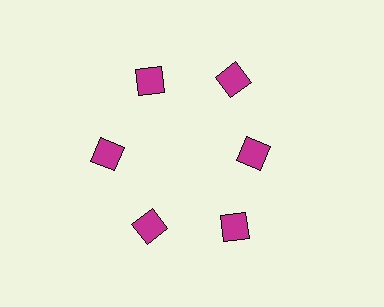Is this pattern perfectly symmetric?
No. The 6 magenta diamonds are arranged in a ring, but one element near the 3 o'clock position is pulled inward toward the center, breaking the 6-fold rotational symmetry.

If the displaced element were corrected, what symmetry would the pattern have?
It would have 6-fold rotational symmetry — the pattern would map onto itself every 60 degrees.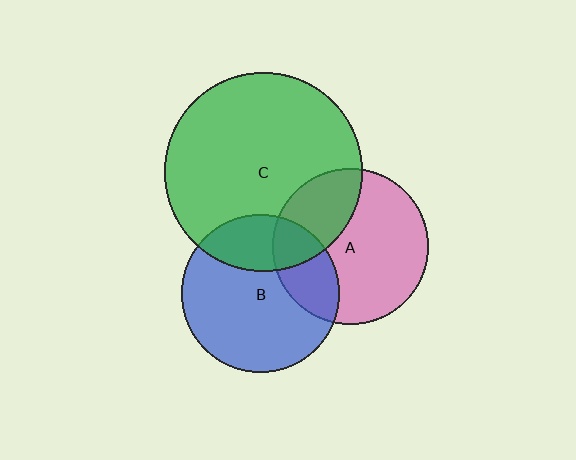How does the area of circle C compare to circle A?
Approximately 1.6 times.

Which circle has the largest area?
Circle C (green).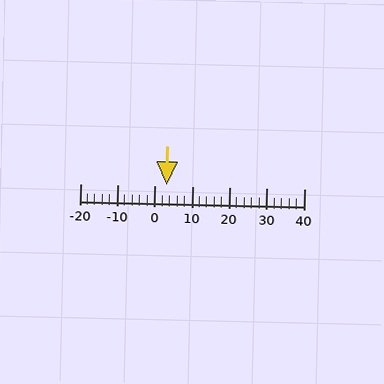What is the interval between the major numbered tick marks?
The major tick marks are spaced 10 units apart.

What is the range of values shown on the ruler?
The ruler shows values from -20 to 40.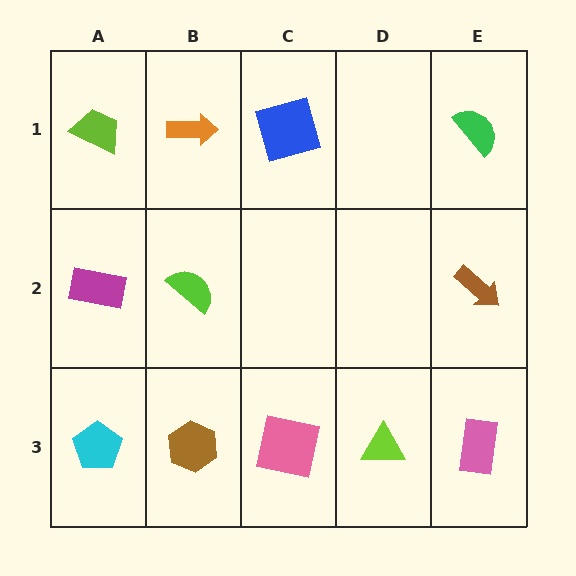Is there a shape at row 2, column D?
No, that cell is empty.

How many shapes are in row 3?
5 shapes.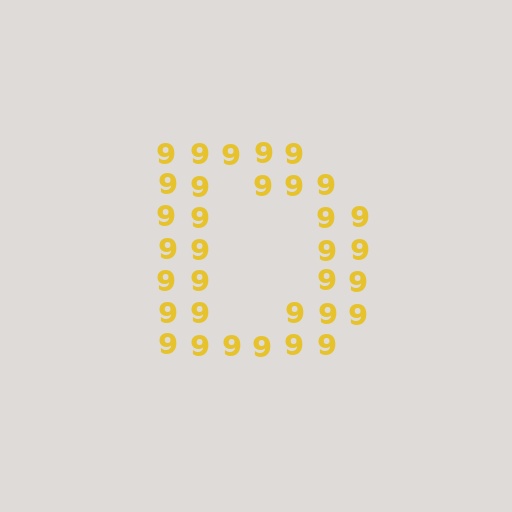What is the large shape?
The large shape is the letter D.